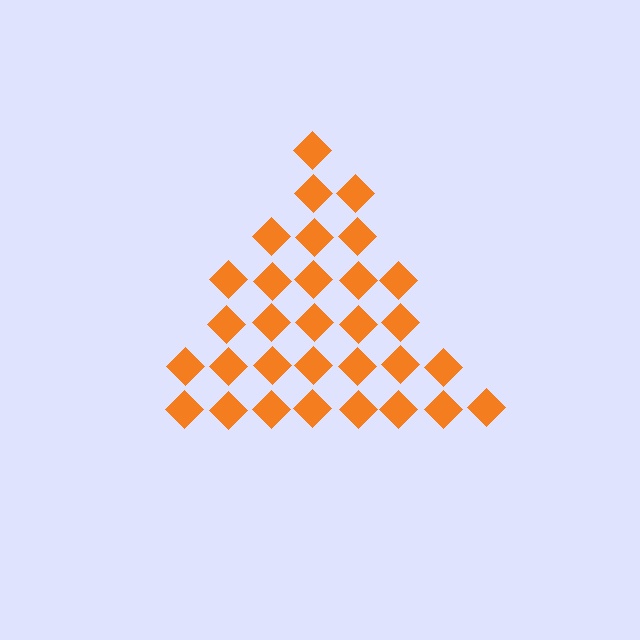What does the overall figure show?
The overall figure shows a triangle.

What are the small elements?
The small elements are diamonds.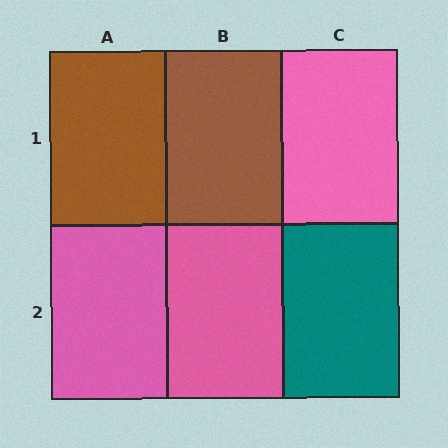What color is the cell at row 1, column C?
Pink.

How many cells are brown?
2 cells are brown.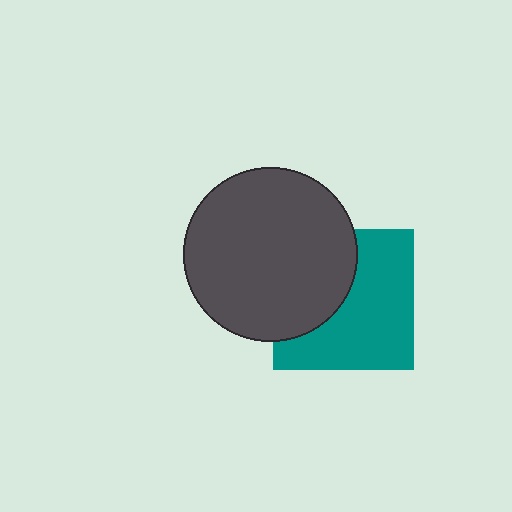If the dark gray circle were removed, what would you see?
You would see the complete teal square.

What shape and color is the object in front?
The object in front is a dark gray circle.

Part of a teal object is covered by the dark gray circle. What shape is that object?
It is a square.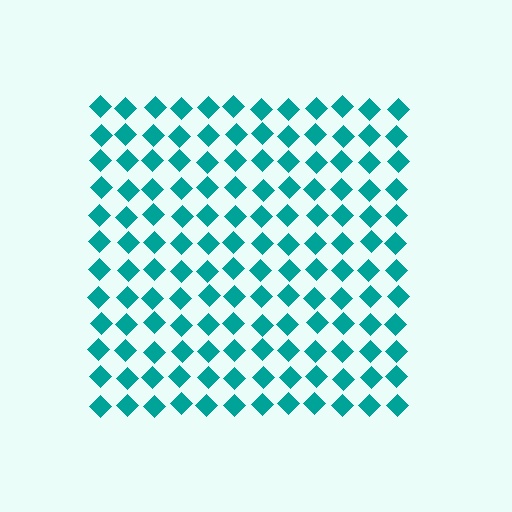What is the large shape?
The large shape is a square.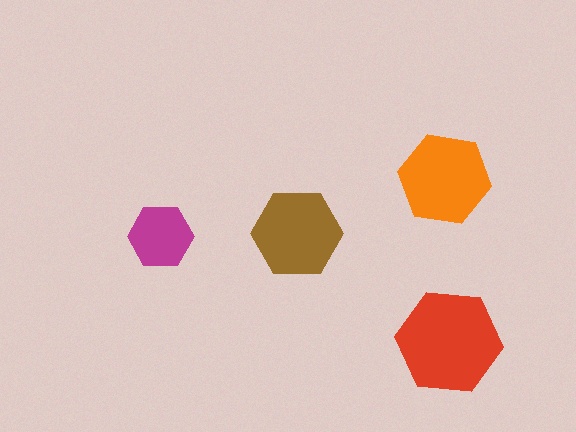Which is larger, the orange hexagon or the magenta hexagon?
The orange one.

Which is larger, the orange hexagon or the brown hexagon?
The orange one.